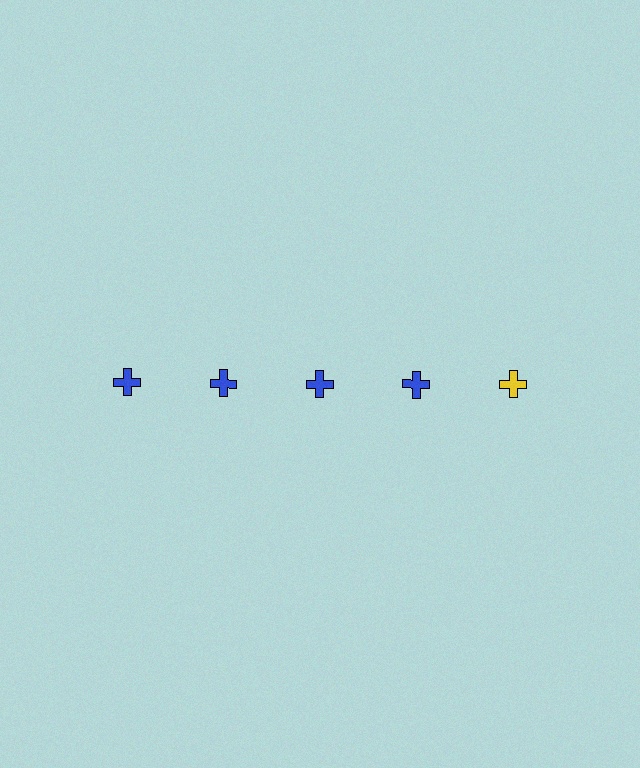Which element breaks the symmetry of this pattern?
The yellow cross in the top row, rightmost column breaks the symmetry. All other shapes are blue crosses.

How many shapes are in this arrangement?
There are 5 shapes arranged in a grid pattern.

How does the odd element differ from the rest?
It has a different color: yellow instead of blue.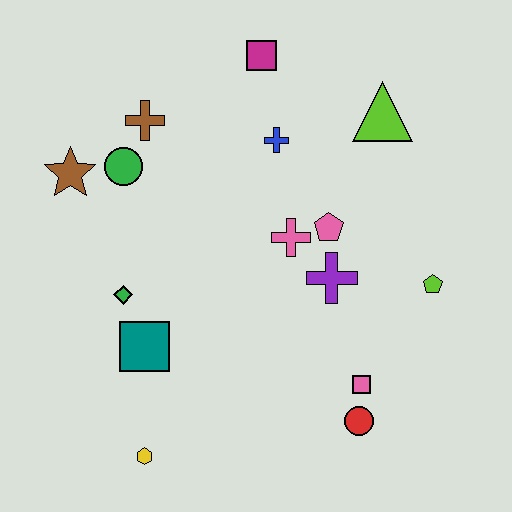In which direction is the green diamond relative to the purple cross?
The green diamond is to the left of the purple cross.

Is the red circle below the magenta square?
Yes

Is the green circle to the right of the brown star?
Yes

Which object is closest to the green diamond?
The teal square is closest to the green diamond.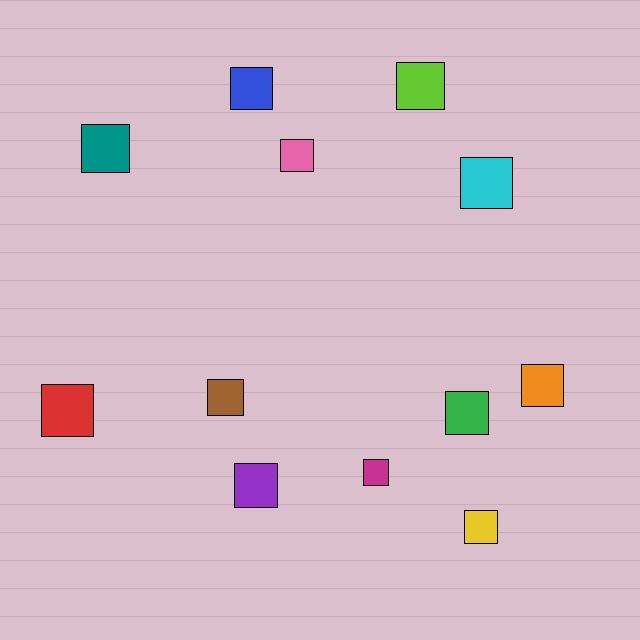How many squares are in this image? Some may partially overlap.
There are 12 squares.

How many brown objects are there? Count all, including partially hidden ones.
There is 1 brown object.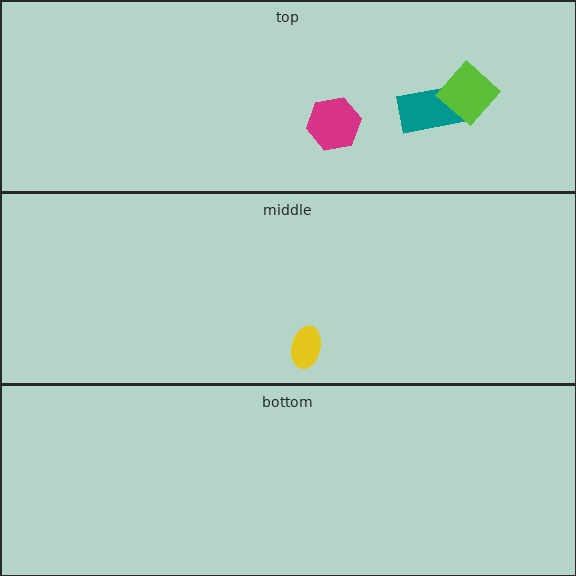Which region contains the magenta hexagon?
The top region.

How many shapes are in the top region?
3.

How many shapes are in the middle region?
1.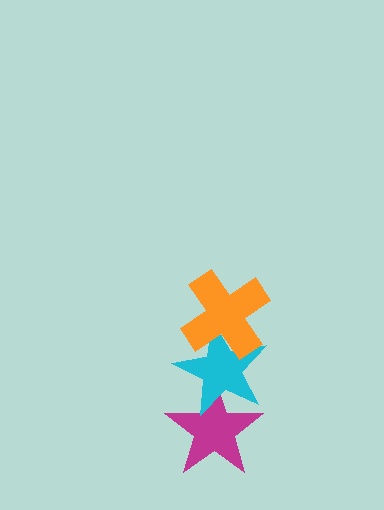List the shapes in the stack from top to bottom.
From top to bottom: the orange cross, the cyan star, the magenta star.